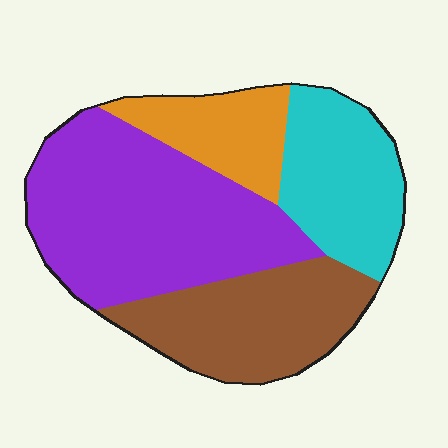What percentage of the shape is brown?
Brown takes up about one quarter (1/4) of the shape.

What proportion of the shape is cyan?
Cyan covers roughly 20% of the shape.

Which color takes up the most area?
Purple, at roughly 40%.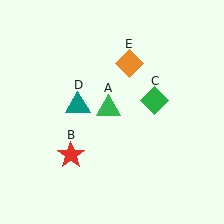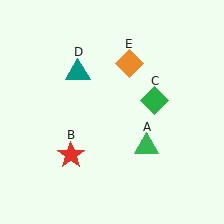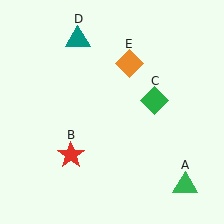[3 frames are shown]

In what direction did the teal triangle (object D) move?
The teal triangle (object D) moved up.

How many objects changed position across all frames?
2 objects changed position: green triangle (object A), teal triangle (object D).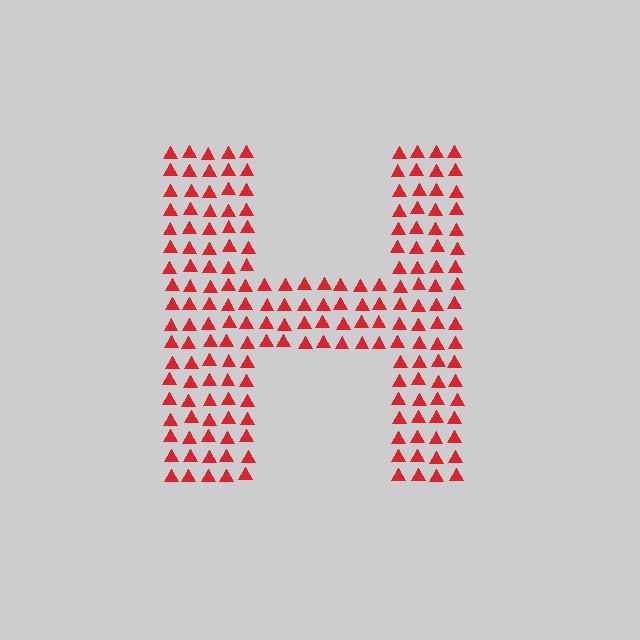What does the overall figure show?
The overall figure shows the letter H.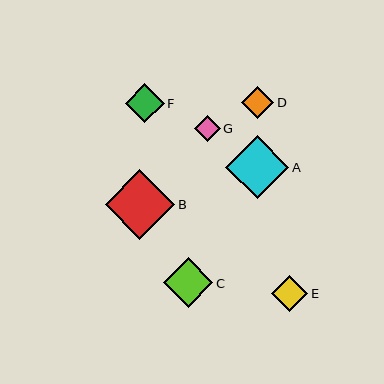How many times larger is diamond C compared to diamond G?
Diamond C is approximately 1.9 times the size of diamond G.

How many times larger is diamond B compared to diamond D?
Diamond B is approximately 2.2 times the size of diamond D.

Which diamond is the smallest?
Diamond G is the smallest with a size of approximately 26 pixels.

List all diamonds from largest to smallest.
From largest to smallest: B, A, C, F, E, D, G.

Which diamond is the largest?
Diamond B is the largest with a size of approximately 70 pixels.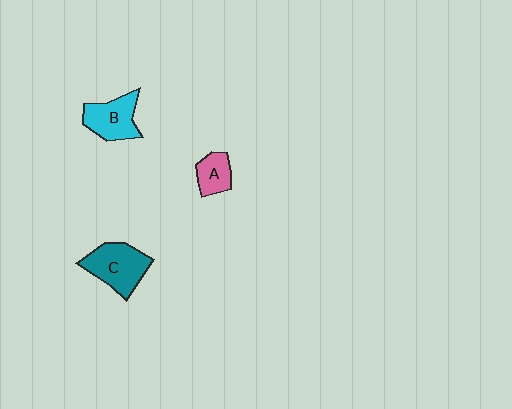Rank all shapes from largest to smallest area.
From largest to smallest: C (teal), B (cyan), A (pink).